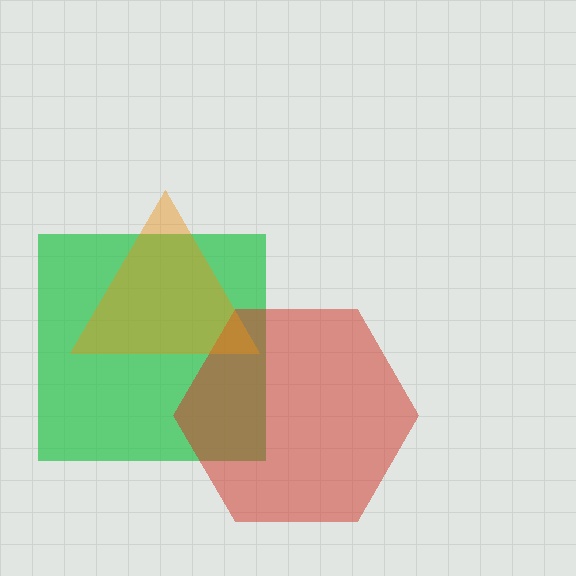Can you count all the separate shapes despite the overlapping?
Yes, there are 3 separate shapes.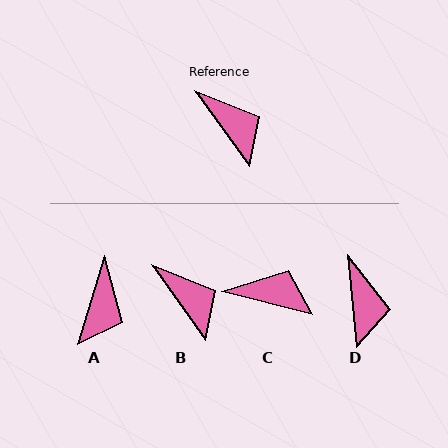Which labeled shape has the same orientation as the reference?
B.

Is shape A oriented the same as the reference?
No, it is off by about 52 degrees.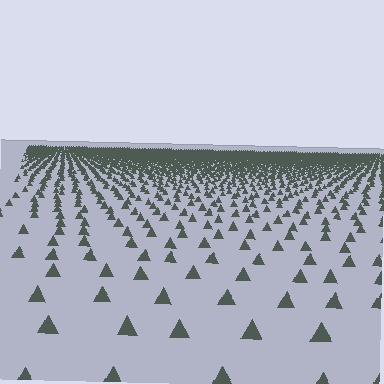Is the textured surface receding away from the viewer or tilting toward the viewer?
The surface is receding away from the viewer. Texture elements get smaller and denser toward the top.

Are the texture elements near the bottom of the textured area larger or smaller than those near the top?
Larger. Near the bottom, elements are closer to the viewer and appear at a bigger on-screen size.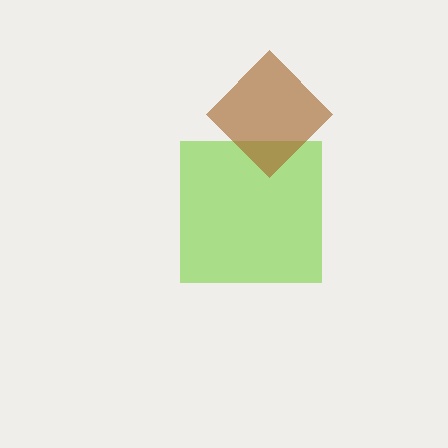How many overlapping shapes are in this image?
There are 2 overlapping shapes in the image.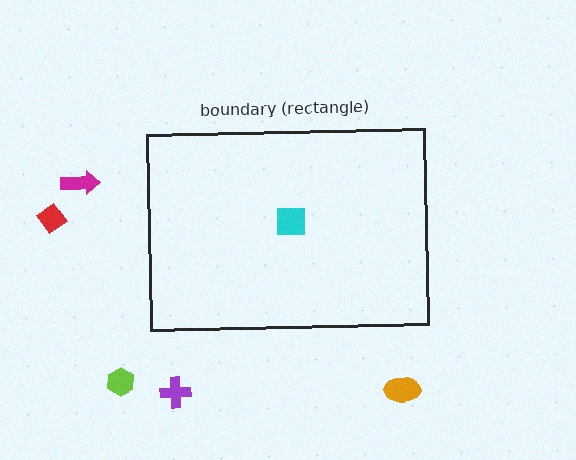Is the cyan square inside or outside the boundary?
Inside.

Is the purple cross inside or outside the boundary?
Outside.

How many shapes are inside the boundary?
1 inside, 5 outside.